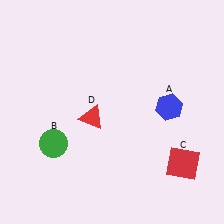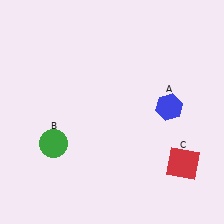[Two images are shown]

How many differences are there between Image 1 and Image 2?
There is 1 difference between the two images.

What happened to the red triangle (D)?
The red triangle (D) was removed in Image 2. It was in the bottom-left area of Image 1.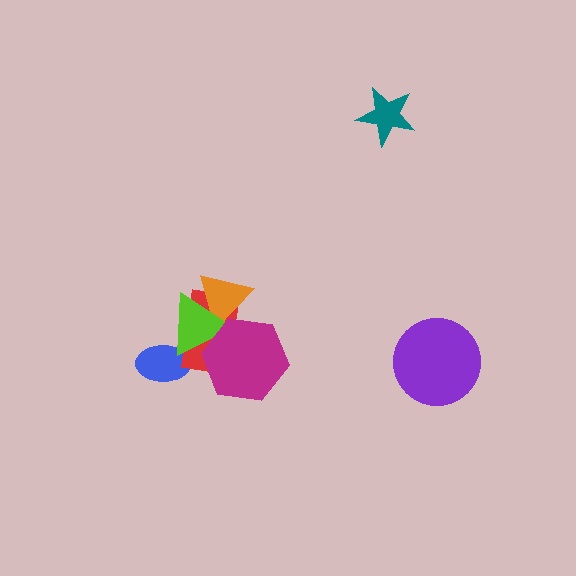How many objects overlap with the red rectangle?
4 objects overlap with the red rectangle.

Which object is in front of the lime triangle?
The magenta hexagon is in front of the lime triangle.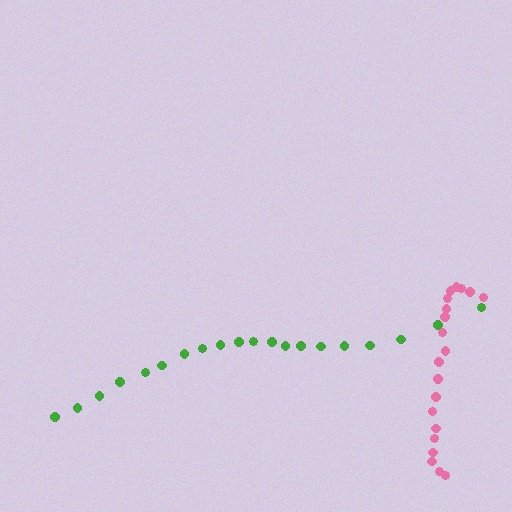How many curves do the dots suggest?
There are 2 distinct paths.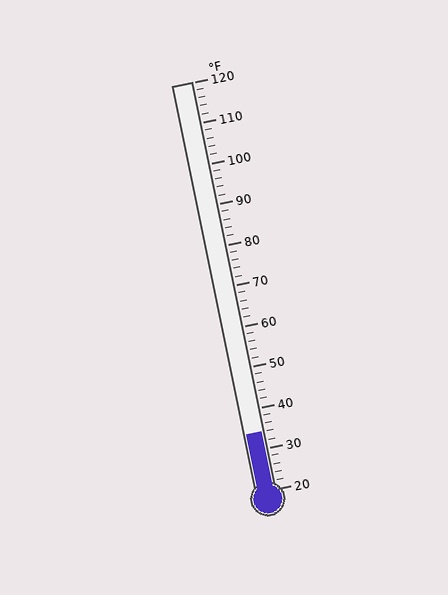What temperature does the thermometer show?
The thermometer shows approximately 34°F.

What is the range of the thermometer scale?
The thermometer scale ranges from 20°F to 120°F.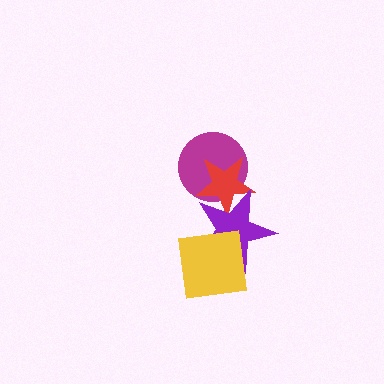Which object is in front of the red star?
The purple star is in front of the red star.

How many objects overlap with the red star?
2 objects overlap with the red star.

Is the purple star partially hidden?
Yes, it is partially covered by another shape.